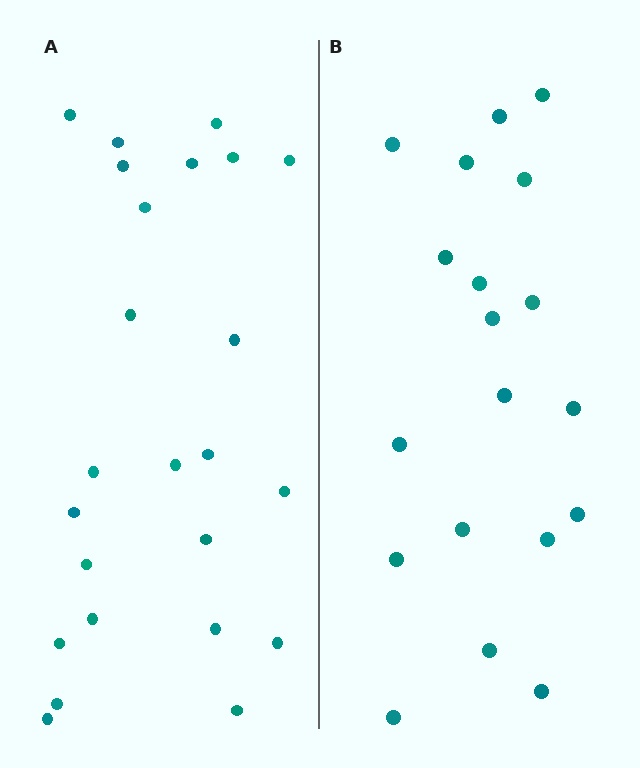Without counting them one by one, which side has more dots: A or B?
Region A (the left region) has more dots.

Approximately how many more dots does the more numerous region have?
Region A has about 5 more dots than region B.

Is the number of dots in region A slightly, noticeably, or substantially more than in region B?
Region A has noticeably more, but not dramatically so. The ratio is roughly 1.3 to 1.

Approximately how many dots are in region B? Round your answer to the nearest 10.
About 20 dots. (The exact count is 19, which rounds to 20.)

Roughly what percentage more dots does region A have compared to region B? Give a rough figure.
About 25% more.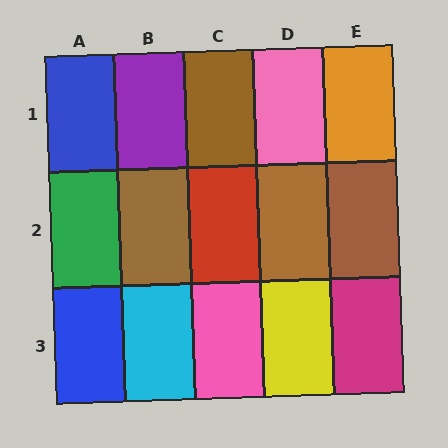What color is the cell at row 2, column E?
Brown.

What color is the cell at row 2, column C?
Red.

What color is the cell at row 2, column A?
Green.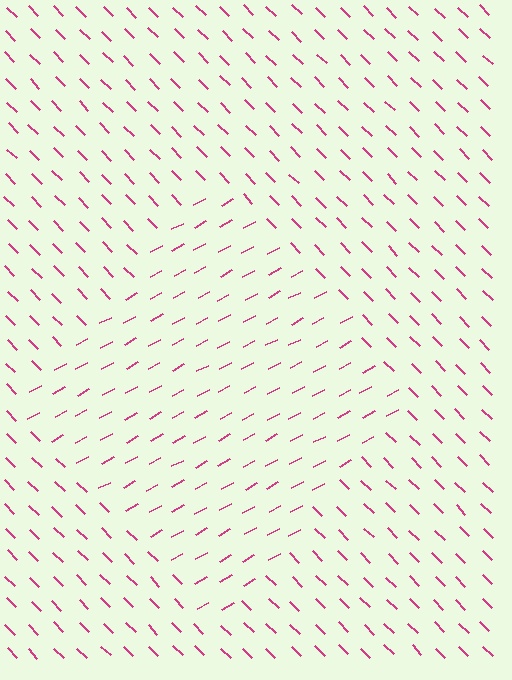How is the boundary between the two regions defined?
The boundary is defined purely by a change in line orientation (approximately 73 degrees difference). All lines are the same color and thickness.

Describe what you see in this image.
The image is filled with small magenta line segments. A diamond region in the image has lines oriented differently from the surrounding lines, creating a visible texture boundary.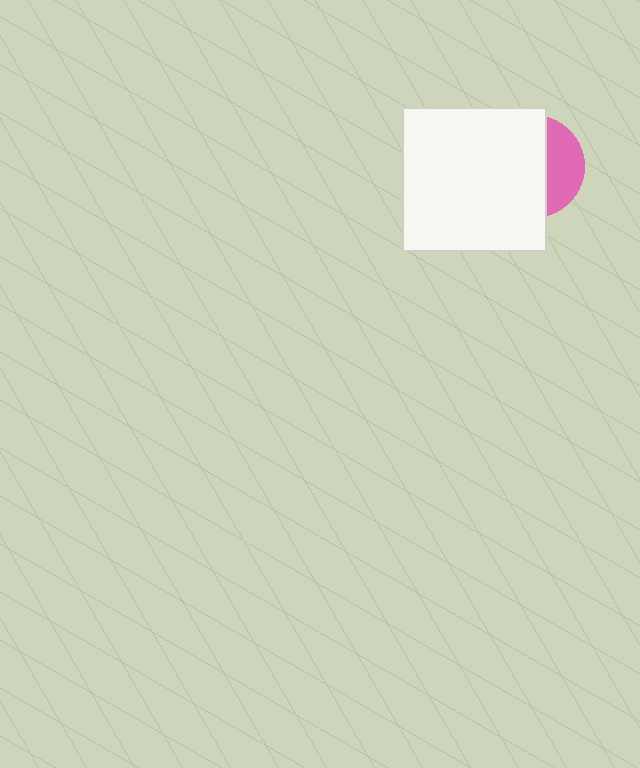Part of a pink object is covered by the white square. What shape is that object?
It is a circle.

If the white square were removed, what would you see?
You would see the complete pink circle.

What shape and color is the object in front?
The object in front is a white square.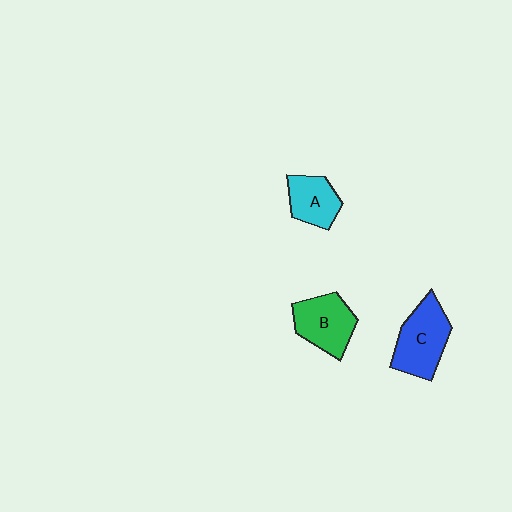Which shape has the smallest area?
Shape A (cyan).